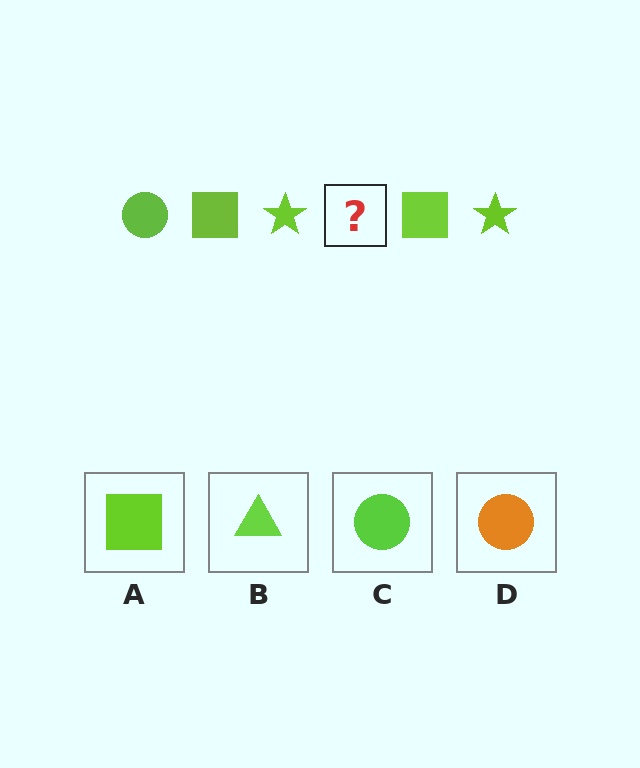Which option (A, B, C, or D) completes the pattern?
C.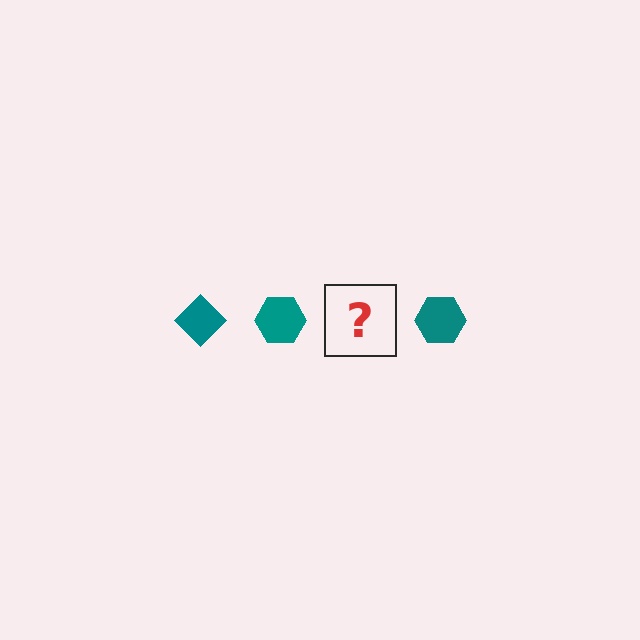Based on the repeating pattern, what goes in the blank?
The blank should be a teal diamond.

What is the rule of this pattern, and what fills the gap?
The rule is that the pattern cycles through diamond, hexagon shapes in teal. The gap should be filled with a teal diamond.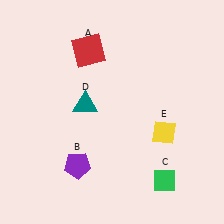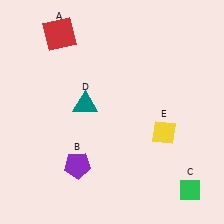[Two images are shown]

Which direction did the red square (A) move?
The red square (A) moved left.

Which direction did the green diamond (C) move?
The green diamond (C) moved right.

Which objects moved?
The objects that moved are: the red square (A), the green diamond (C).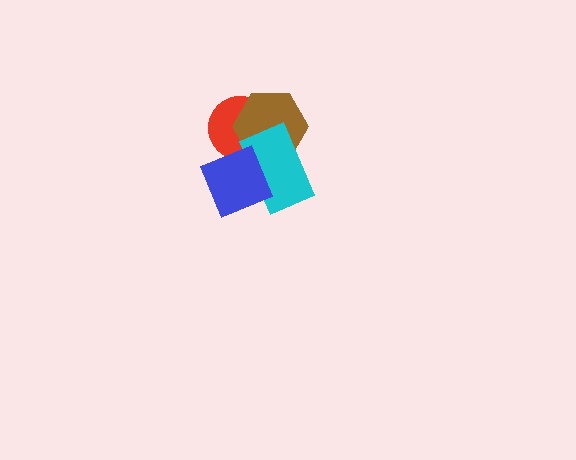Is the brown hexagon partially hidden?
Yes, it is partially covered by another shape.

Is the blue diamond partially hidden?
No, no other shape covers it.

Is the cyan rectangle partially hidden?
Yes, it is partially covered by another shape.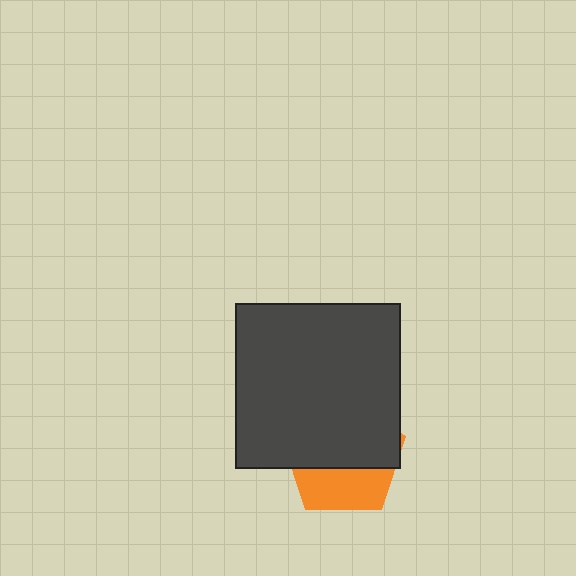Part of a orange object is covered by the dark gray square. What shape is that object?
It is a pentagon.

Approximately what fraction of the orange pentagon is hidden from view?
Roughly 64% of the orange pentagon is hidden behind the dark gray square.